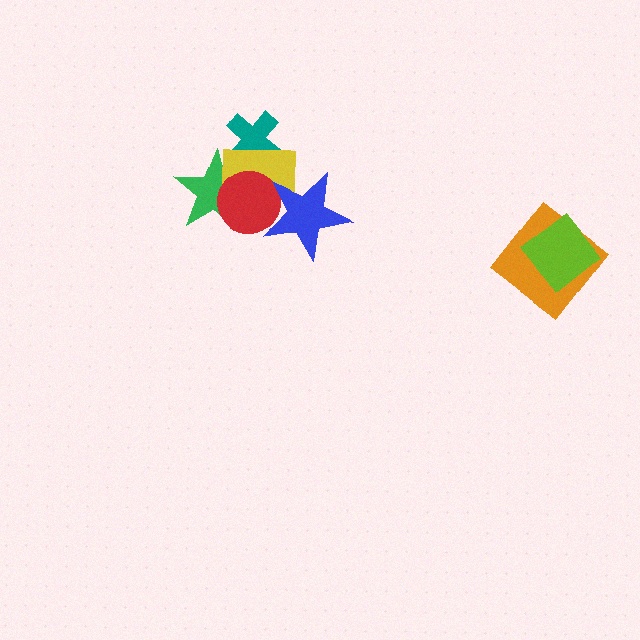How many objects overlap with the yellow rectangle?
4 objects overlap with the yellow rectangle.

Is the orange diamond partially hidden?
Yes, it is partially covered by another shape.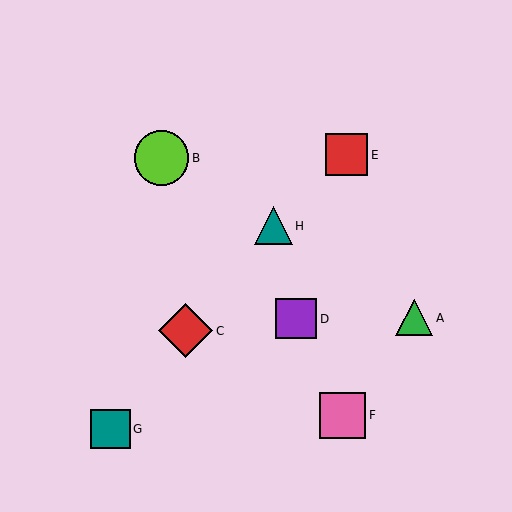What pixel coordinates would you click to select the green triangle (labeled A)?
Click at (414, 318) to select the green triangle A.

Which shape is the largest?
The lime circle (labeled B) is the largest.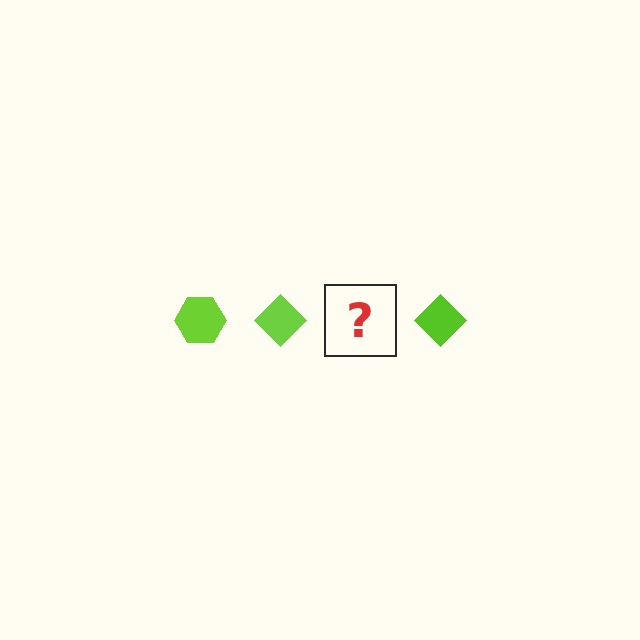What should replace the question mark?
The question mark should be replaced with a lime hexagon.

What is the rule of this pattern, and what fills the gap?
The rule is that the pattern cycles through hexagon, diamond shapes in lime. The gap should be filled with a lime hexagon.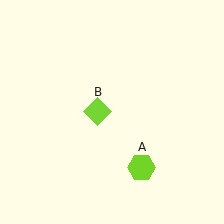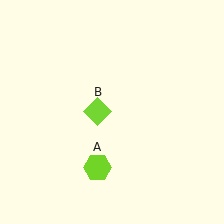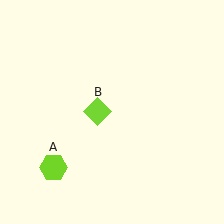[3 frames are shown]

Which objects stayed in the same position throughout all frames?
Lime diamond (object B) remained stationary.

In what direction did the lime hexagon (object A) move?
The lime hexagon (object A) moved left.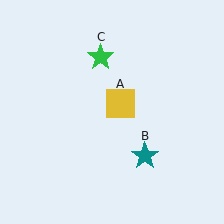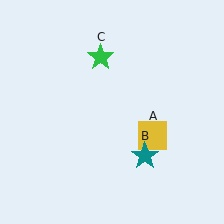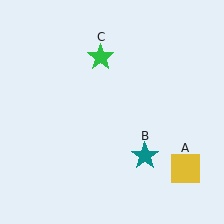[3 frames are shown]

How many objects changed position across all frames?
1 object changed position: yellow square (object A).